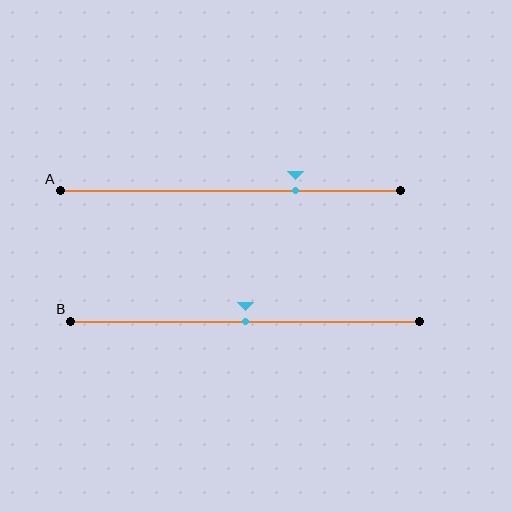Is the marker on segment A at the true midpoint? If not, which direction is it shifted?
No, the marker on segment A is shifted to the right by about 19% of the segment length.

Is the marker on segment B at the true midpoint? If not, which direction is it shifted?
Yes, the marker on segment B is at the true midpoint.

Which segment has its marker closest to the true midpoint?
Segment B has its marker closest to the true midpoint.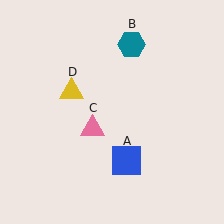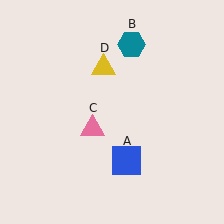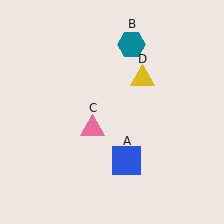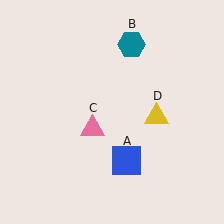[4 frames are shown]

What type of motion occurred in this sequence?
The yellow triangle (object D) rotated clockwise around the center of the scene.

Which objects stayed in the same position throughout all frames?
Blue square (object A) and teal hexagon (object B) and pink triangle (object C) remained stationary.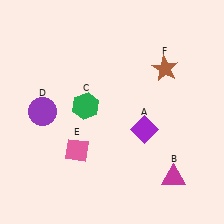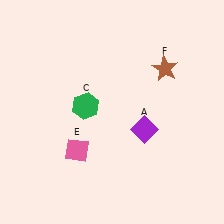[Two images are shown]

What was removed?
The purple circle (D), the magenta triangle (B) were removed in Image 2.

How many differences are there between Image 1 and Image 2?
There are 2 differences between the two images.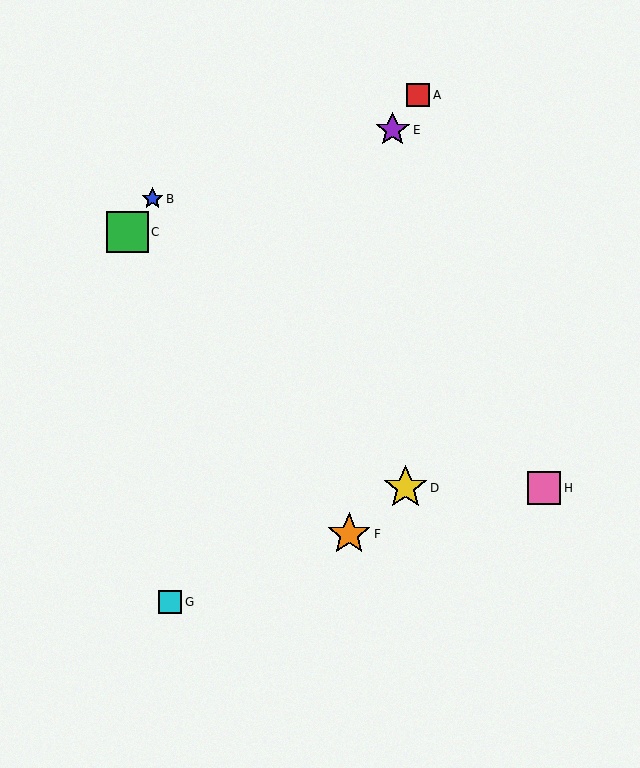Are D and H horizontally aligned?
Yes, both are at y≈488.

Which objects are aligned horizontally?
Objects D, H are aligned horizontally.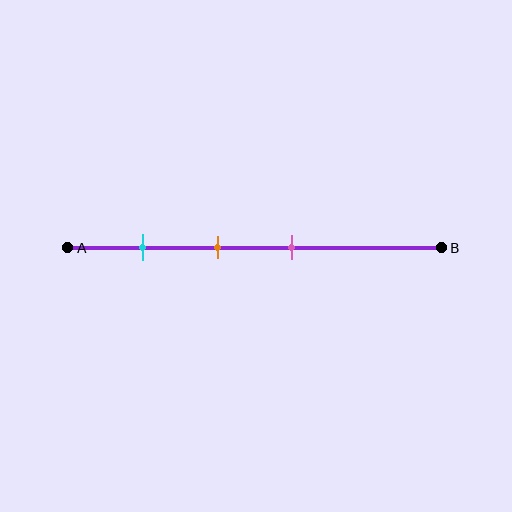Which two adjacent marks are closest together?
The orange and pink marks are the closest adjacent pair.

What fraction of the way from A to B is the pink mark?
The pink mark is approximately 60% (0.6) of the way from A to B.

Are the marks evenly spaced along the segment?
Yes, the marks are approximately evenly spaced.